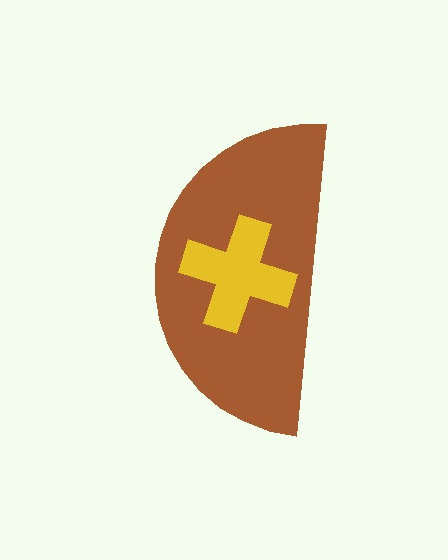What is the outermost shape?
The brown semicircle.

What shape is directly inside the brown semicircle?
The yellow cross.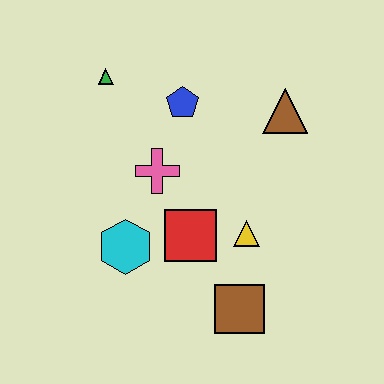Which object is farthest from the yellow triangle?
The green triangle is farthest from the yellow triangle.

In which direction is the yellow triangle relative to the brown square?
The yellow triangle is above the brown square.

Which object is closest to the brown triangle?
The blue pentagon is closest to the brown triangle.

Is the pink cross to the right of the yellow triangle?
No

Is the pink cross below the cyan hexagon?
No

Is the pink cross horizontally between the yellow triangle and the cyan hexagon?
Yes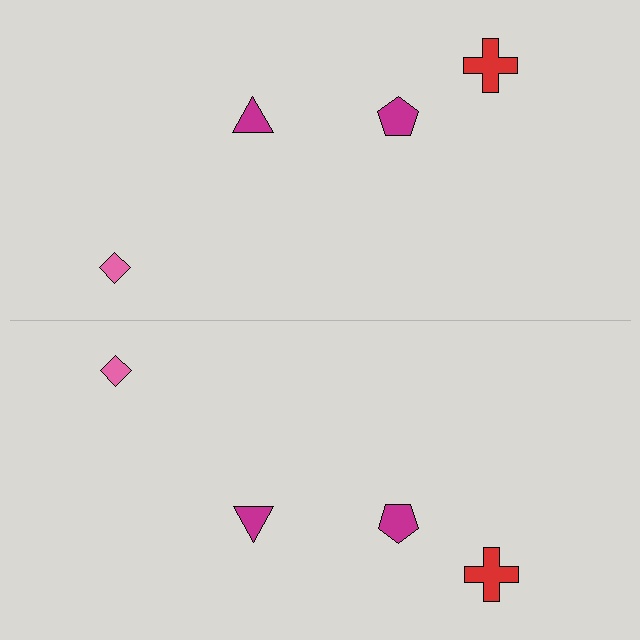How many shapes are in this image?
There are 8 shapes in this image.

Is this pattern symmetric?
Yes, this pattern has bilateral (reflection) symmetry.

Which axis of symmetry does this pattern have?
The pattern has a horizontal axis of symmetry running through the center of the image.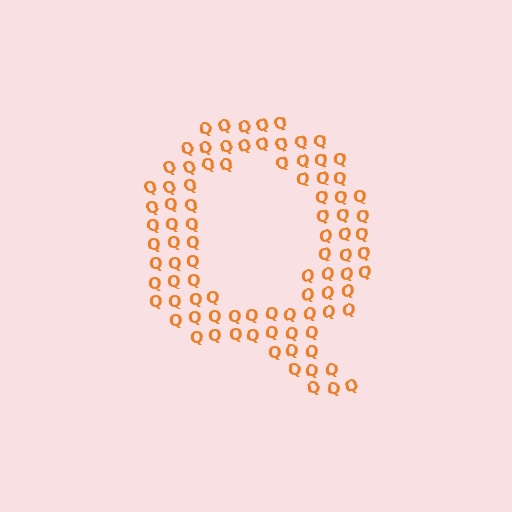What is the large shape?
The large shape is the letter Q.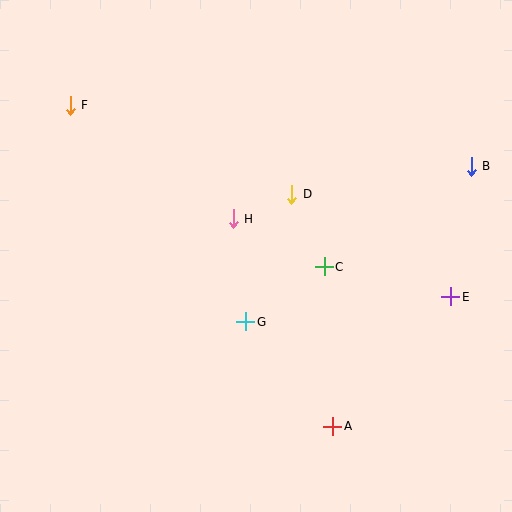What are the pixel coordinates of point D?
Point D is at (292, 194).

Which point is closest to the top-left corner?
Point F is closest to the top-left corner.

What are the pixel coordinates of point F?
Point F is at (70, 105).